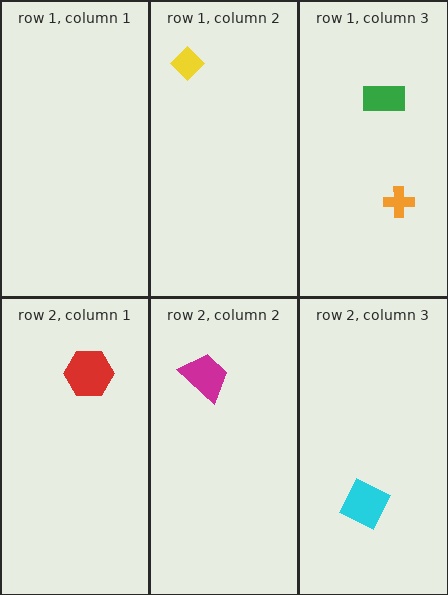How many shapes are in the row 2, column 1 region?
1.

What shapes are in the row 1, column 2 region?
The yellow diamond.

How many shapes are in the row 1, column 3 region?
2.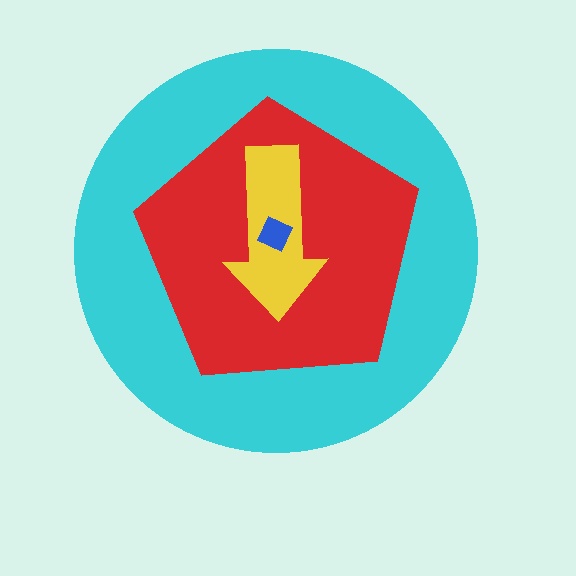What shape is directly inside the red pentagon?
The yellow arrow.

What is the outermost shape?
The cyan circle.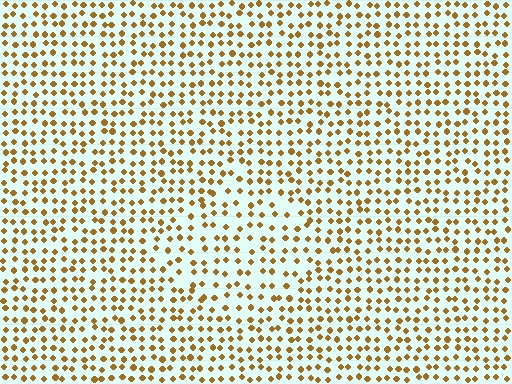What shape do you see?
I see a diamond.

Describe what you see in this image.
The image contains small brown elements arranged at two different densities. A diamond-shaped region is visible where the elements are less densely packed than the surrounding area.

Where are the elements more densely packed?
The elements are more densely packed outside the diamond boundary.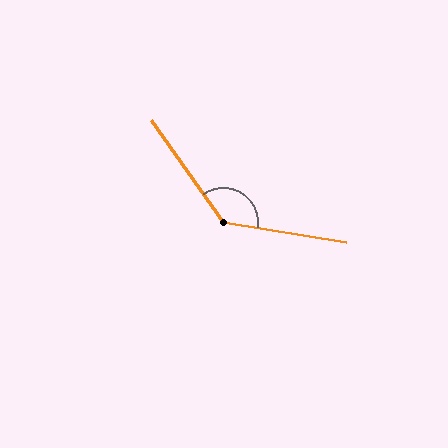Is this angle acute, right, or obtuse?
It is obtuse.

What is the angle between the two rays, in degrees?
Approximately 134 degrees.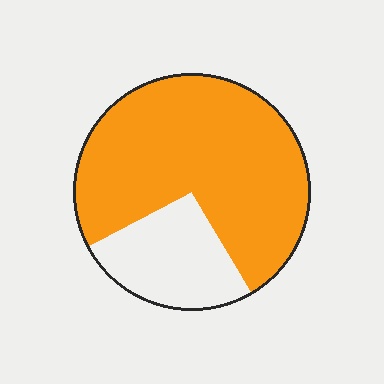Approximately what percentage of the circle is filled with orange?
Approximately 75%.